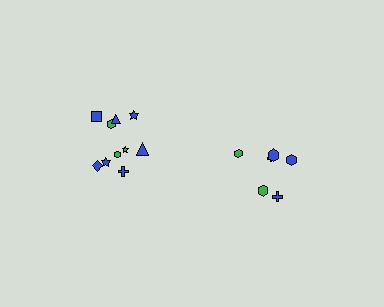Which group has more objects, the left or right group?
The left group.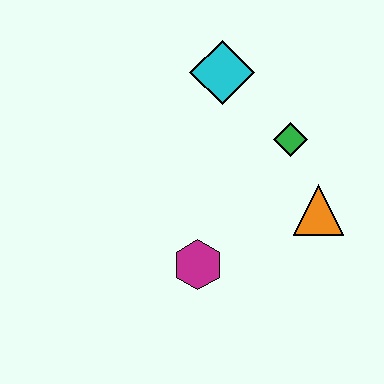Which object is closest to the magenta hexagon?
The orange triangle is closest to the magenta hexagon.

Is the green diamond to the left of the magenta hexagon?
No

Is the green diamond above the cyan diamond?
No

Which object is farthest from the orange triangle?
The cyan diamond is farthest from the orange triangle.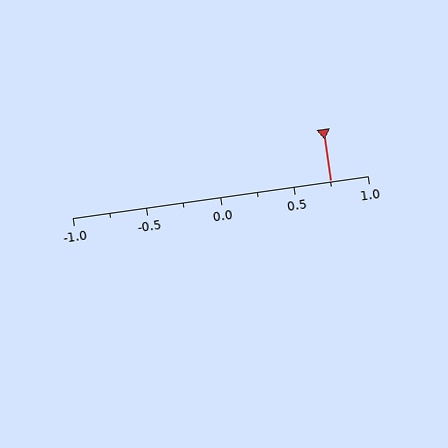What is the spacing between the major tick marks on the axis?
The major ticks are spaced 0.5 apart.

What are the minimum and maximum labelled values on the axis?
The axis runs from -1.0 to 1.0.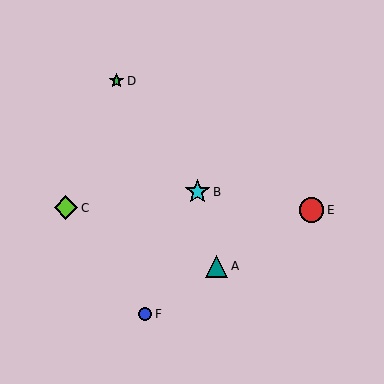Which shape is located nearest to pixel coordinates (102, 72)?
The green star (labeled D) at (117, 81) is nearest to that location.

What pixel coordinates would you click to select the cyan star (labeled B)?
Click at (198, 192) to select the cyan star B.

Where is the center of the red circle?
The center of the red circle is at (311, 210).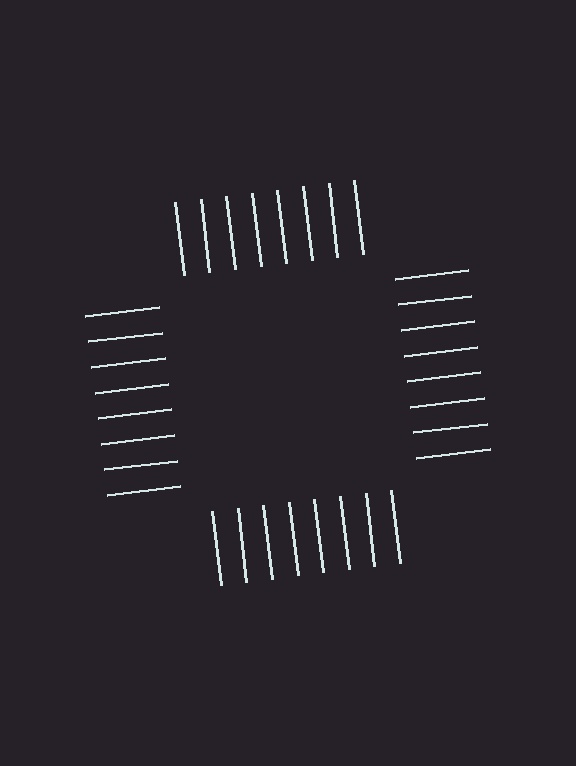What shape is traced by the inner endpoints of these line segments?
An illusory square — the line segments terminate on its edges but no continuous stroke is drawn.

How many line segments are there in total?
32 — 8 along each of the 4 edges.